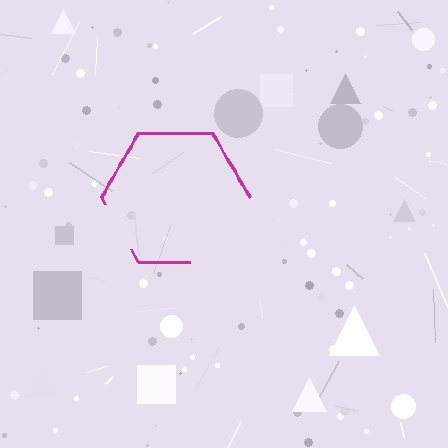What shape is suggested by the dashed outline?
The dashed outline suggests a hexagon.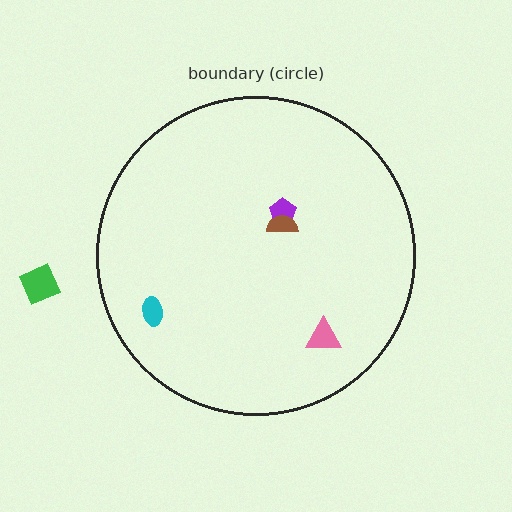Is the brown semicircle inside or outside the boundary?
Inside.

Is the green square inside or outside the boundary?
Outside.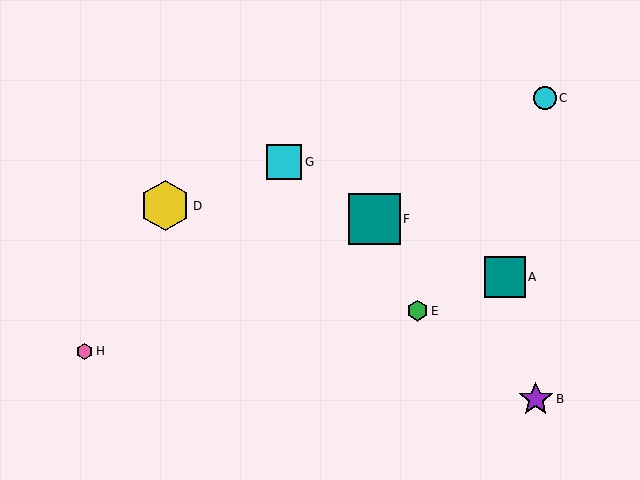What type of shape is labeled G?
Shape G is a cyan square.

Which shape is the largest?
The teal square (labeled F) is the largest.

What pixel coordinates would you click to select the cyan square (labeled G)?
Click at (284, 162) to select the cyan square G.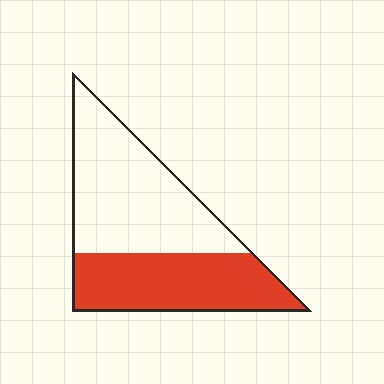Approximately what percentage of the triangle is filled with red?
Approximately 45%.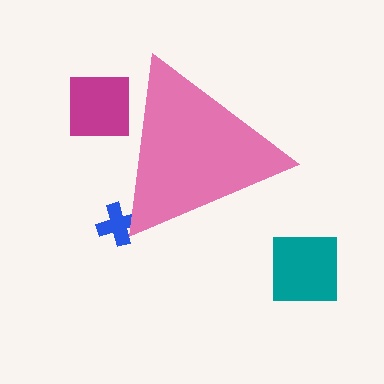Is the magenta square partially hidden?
Yes, the magenta square is partially hidden behind the pink triangle.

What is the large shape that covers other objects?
A pink triangle.